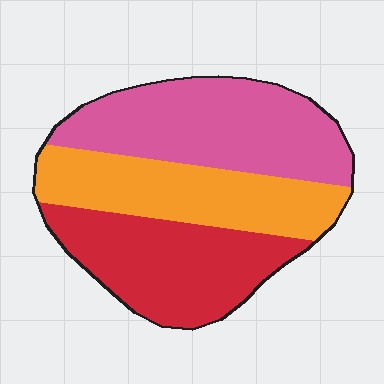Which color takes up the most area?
Pink, at roughly 40%.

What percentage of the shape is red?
Red covers about 30% of the shape.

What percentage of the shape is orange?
Orange takes up about one third (1/3) of the shape.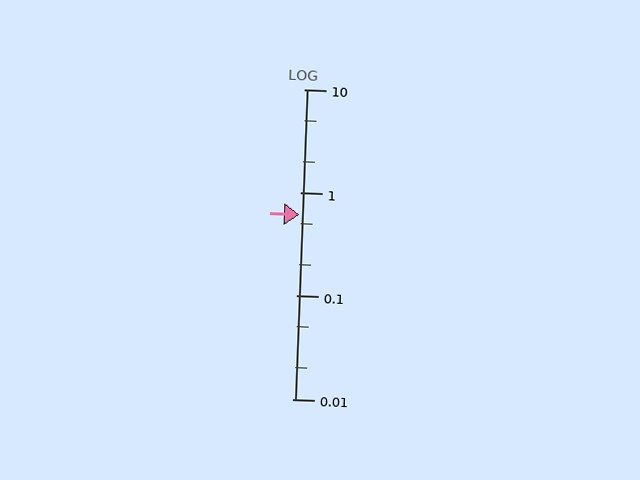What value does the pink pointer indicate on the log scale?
The pointer indicates approximately 0.61.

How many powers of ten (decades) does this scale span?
The scale spans 3 decades, from 0.01 to 10.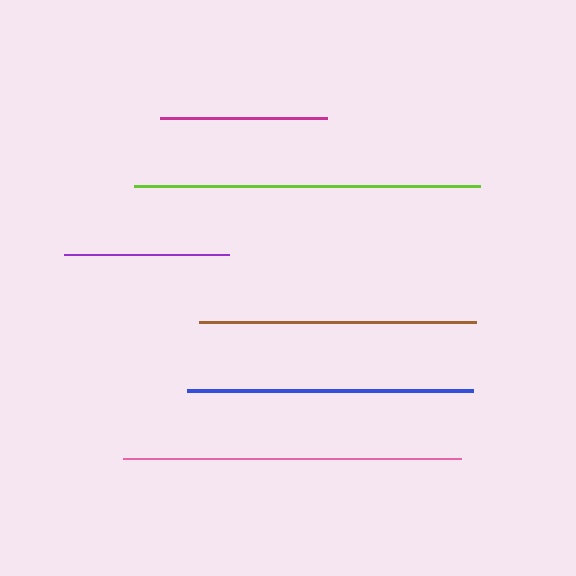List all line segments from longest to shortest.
From longest to shortest: lime, pink, blue, brown, magenta, purple.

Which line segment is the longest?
The lime line is the longest at approximately 347 pixels.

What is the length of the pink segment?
The pink segment is approximately 339 pixels long.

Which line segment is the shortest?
The purple line is the shortest at approximately 165 pixels.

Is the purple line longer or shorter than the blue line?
The blue line is longer than the purple line.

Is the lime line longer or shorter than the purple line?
The lime line is longer than the purple line.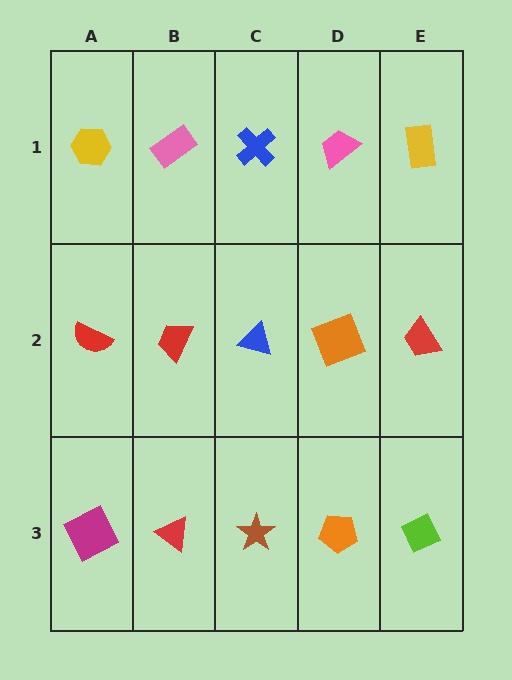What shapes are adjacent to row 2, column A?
A yellow hexagon (row 1, column A), a magenta square (row 3, column A), a red trapezoid (row 2, column B).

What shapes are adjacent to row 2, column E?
A yellow rectangle (row 1, column E), a lime diamond (row 3, column E), an orange square (row 2, column D).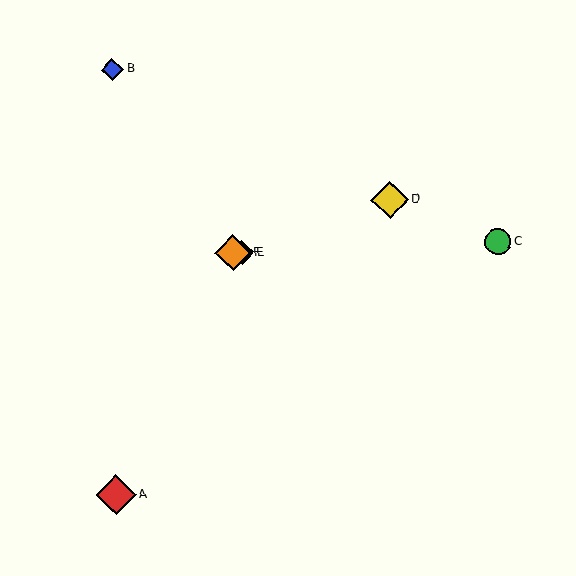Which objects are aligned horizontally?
Objects C, E, F are aligned horizontally.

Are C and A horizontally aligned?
No, C is at y≈242 and A is at y≈495.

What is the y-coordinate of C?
Object C is at y≈242.